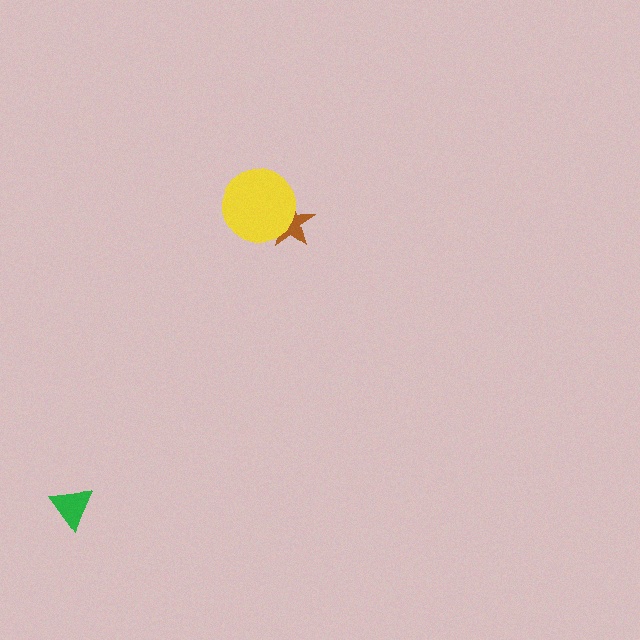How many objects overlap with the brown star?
1 object overlaps with the brown star.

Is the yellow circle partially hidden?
No, no other shape covers it.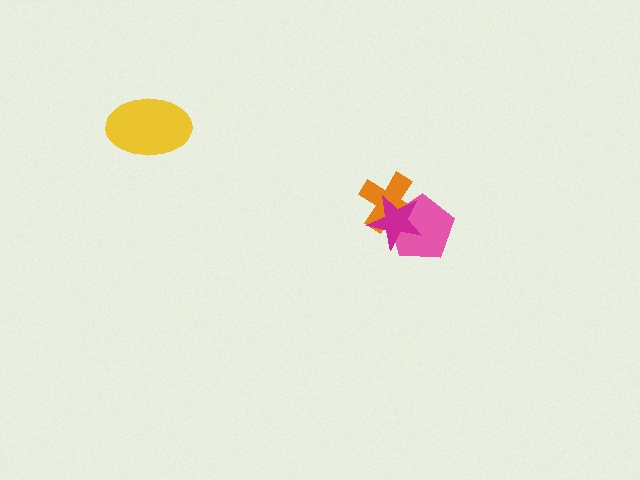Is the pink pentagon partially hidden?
Yes, it is partially covered by another shape.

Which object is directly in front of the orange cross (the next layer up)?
The pink pentagon is directly in front of the orange cross.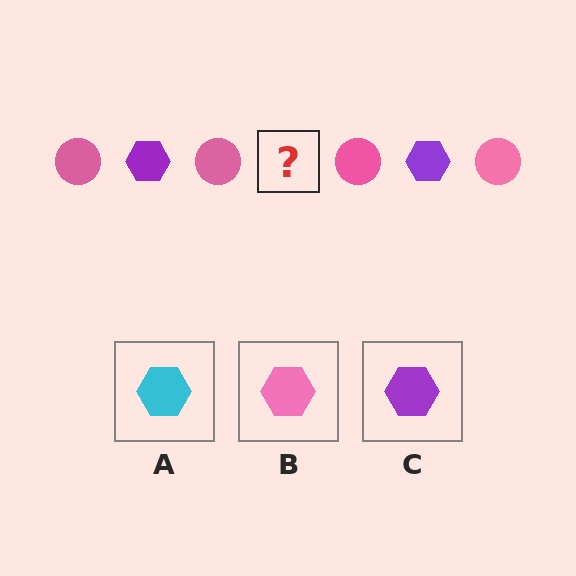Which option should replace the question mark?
Option C.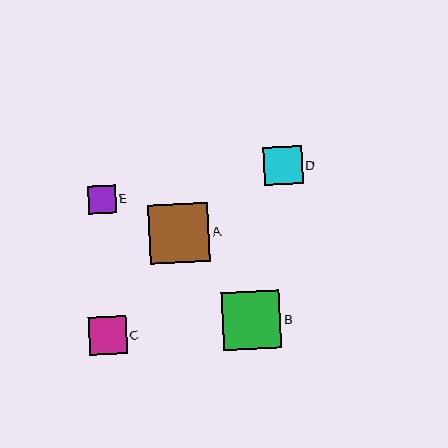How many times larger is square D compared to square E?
Square D is approximately 1.4 times the size of square E.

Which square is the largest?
Square A is the largest with a size of approximately 60 pixels.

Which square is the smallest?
Square E is the smallest with a size of approximately 28 pixels.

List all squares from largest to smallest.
From largest to smallest: A, B, D, C, E.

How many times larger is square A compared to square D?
Square A is approximately 1.5 times the size of square D.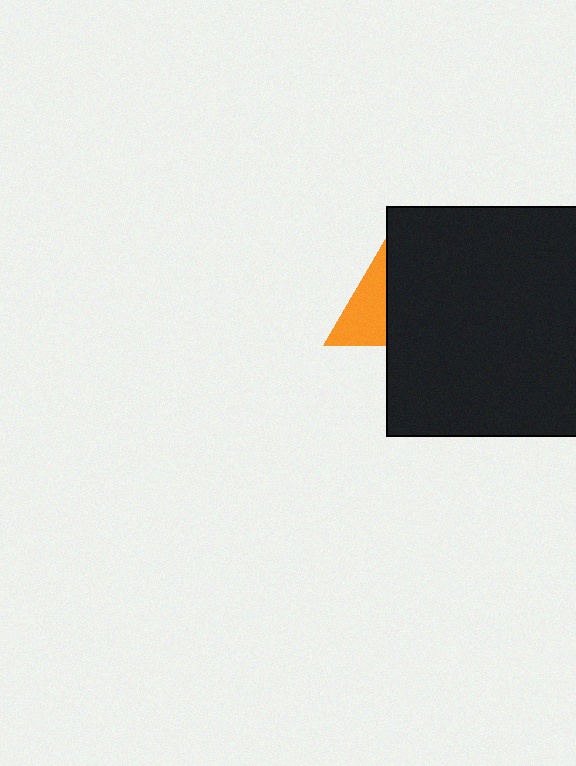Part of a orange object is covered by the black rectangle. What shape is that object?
It is a triangle.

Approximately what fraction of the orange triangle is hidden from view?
Roughly 50% of the orange triangle is hidden behind the black rectangle.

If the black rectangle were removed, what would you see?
You would see the complete orange triangle.